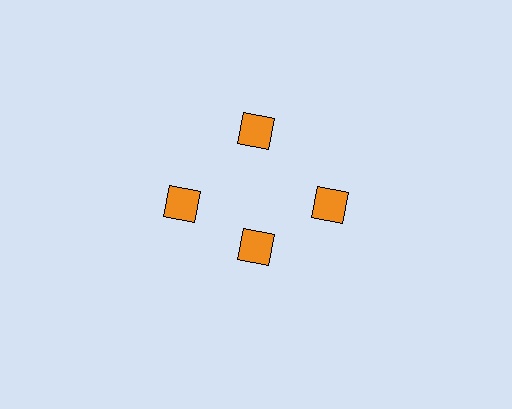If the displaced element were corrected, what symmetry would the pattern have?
It would have 4-fold rotational symmetry — the pattern would map onto itself every 90 degrees.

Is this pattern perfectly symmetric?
No. The 4 orange diamonds are arranged in a ring, but one element near the 6 o'clock position is pulled inward toward the center, breaking the 4-fold rotational symmetry.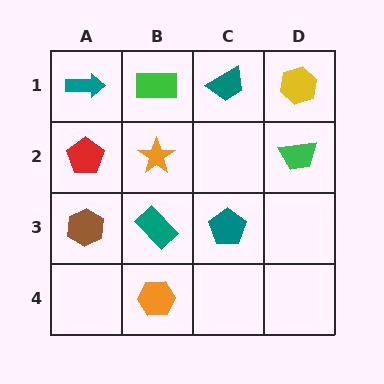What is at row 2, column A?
A red pentagon.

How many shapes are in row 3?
3 shapes.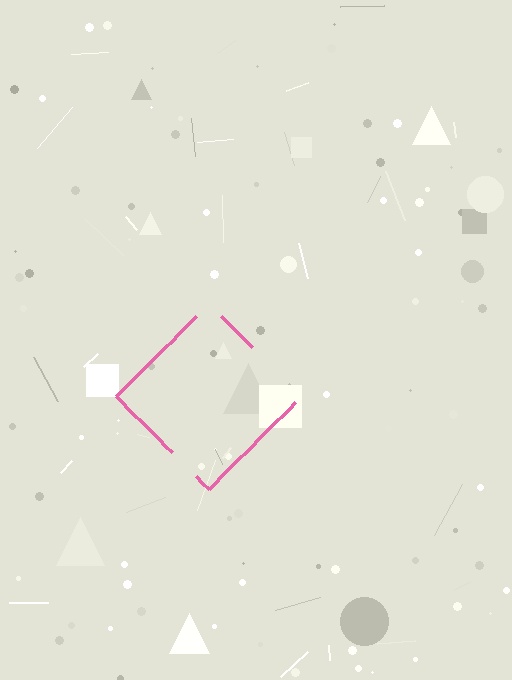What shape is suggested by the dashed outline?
The dashed outline suggests a diamond.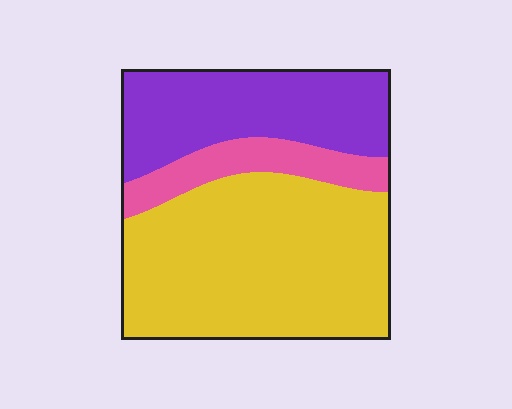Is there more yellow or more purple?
Yellow.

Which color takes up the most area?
Yellow, at roughly 55%.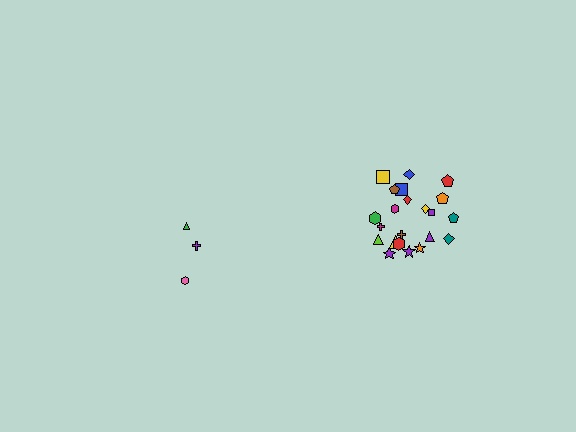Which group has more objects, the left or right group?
The right group.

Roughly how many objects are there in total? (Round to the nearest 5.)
Roughly 25 objects in total.